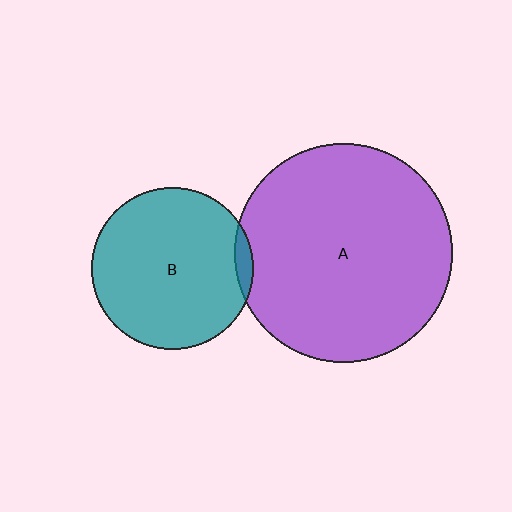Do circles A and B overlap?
Yes.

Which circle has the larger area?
Circle A (purple).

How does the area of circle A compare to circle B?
Approximately 1.8 times.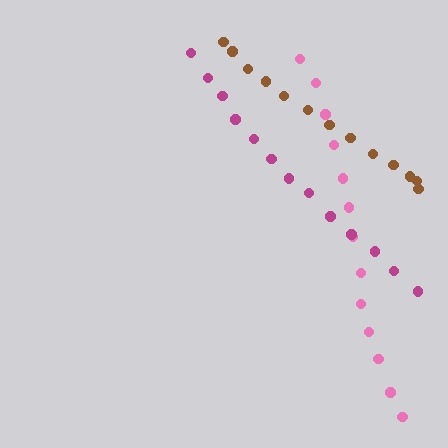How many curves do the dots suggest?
There are 3 distinct paths.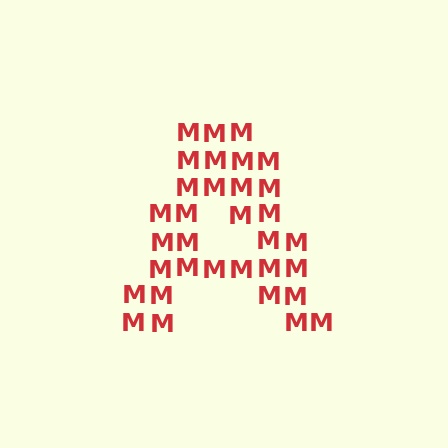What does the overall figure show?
The overall figure shows the letter A.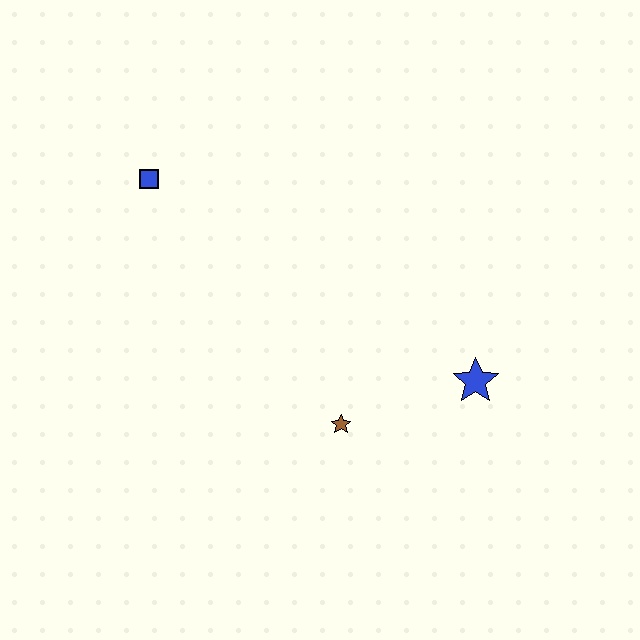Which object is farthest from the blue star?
The blue square is farthest from the blue star.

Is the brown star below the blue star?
Yes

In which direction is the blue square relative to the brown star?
The blue square is above the brown star.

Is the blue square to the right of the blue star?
No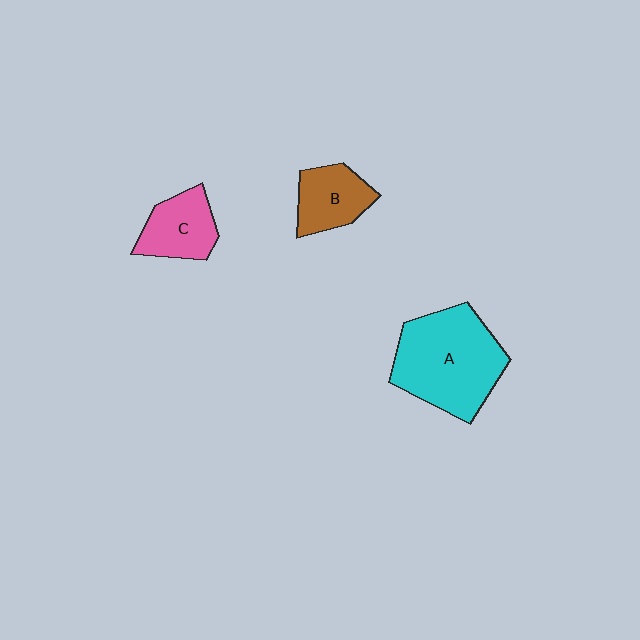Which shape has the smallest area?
Shape B (brown).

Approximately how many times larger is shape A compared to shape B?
Approximately 2.2 times.